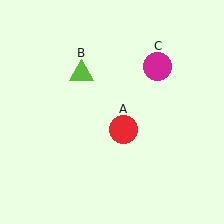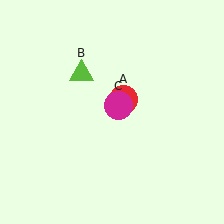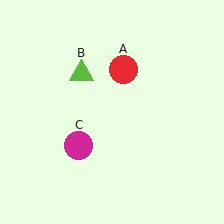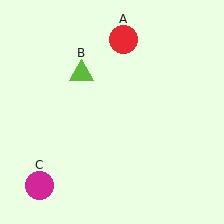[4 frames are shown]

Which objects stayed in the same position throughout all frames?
Lime triangle (object B) remained stationary.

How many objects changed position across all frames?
2 objects changed position: red circle (object A), magenta circle (object C).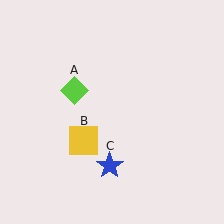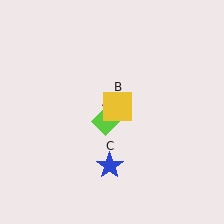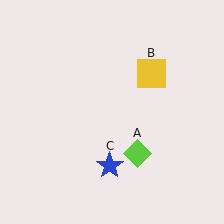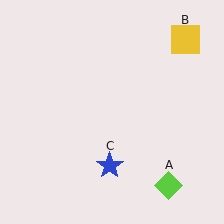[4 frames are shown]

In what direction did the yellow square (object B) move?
The yellow square (object B) moved up and to the right.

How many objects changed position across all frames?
2 objects changed position: lime diamond (object A), yellow square (object B).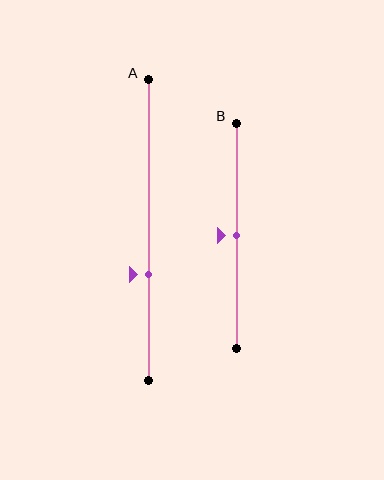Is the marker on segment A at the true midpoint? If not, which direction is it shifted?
No, the marker on segment A is shifted downward by about 15% of the segment length.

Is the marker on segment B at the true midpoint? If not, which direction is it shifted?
Yes, the marker on segment B is at the true midpoint.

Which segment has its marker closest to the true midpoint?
Segment B has its marker closest to the true midpoint.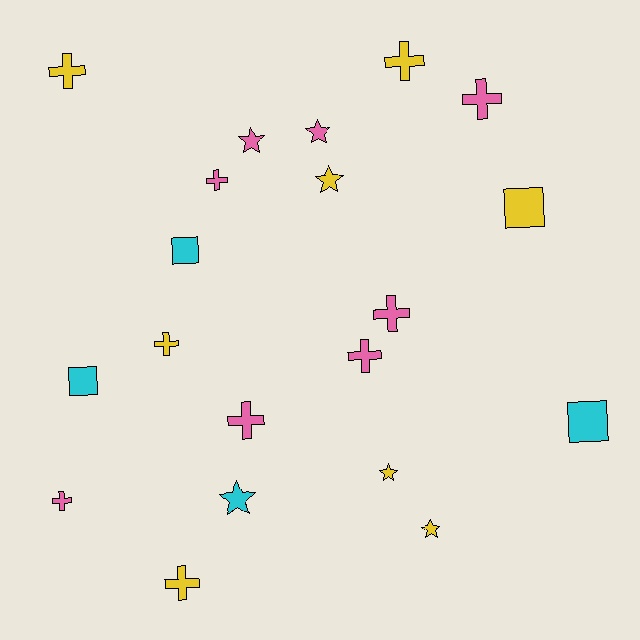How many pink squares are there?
There are no pink squares.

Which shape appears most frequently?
Cross, with 10 objects.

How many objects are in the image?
There are 20 objects.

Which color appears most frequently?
Yellow, with 8 objects.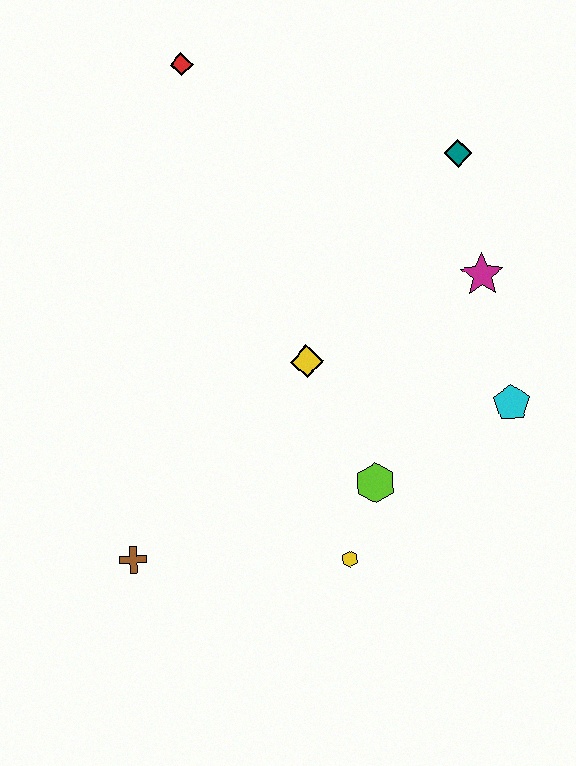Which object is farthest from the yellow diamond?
The red diamond is farthest from the yellow diamond.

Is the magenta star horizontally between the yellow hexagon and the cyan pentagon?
Yes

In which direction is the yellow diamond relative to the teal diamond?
The yellow diamond is below the teal diamond.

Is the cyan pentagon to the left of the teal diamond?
No